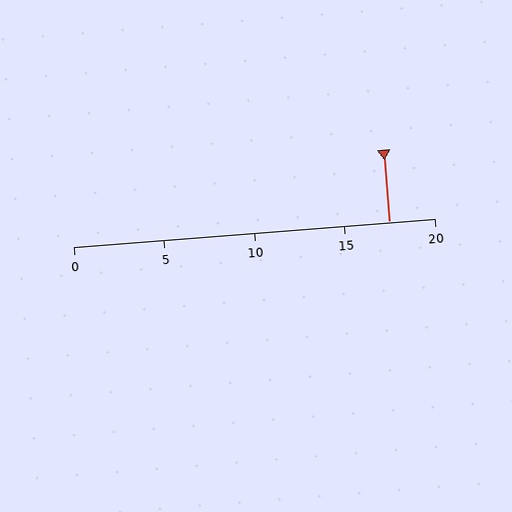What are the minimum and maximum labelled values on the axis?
The axis runs from 0 to 20.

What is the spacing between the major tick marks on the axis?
The major ticks are spaced 5 apart.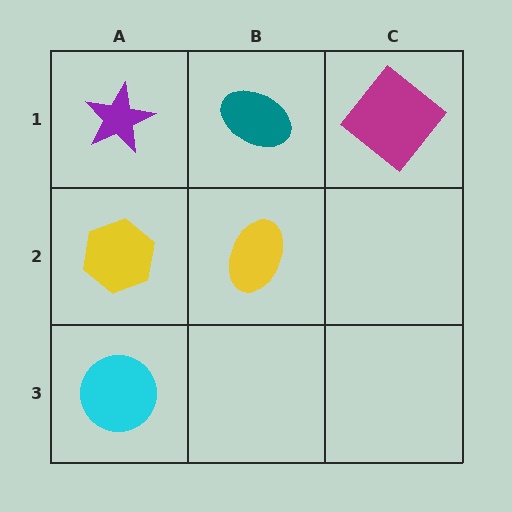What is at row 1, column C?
A magenta diamond.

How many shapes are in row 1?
3 shapes.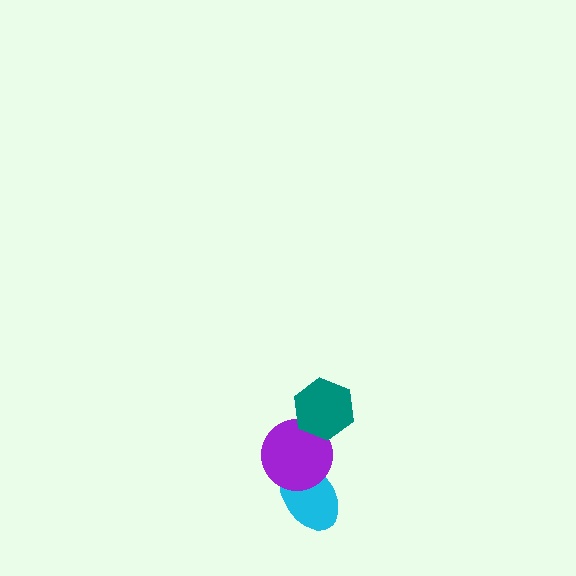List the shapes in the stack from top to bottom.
From top to bottom: the teal hexagon, the purple circle, the cyan ellipse.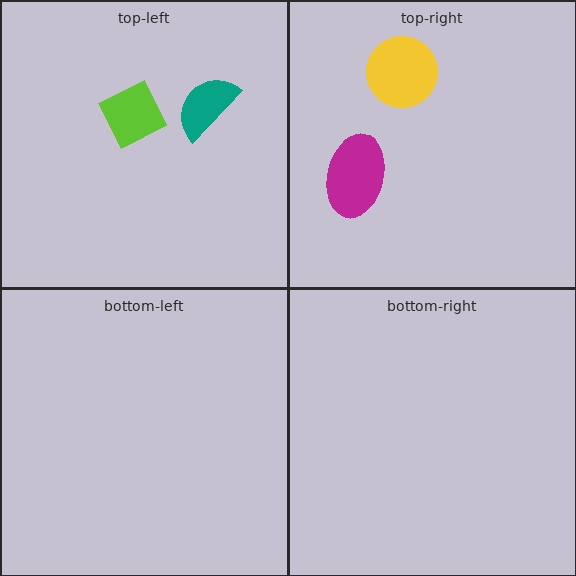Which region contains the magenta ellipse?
The top-right region.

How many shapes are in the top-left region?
2.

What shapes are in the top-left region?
The lime diamond, the teal semicircle.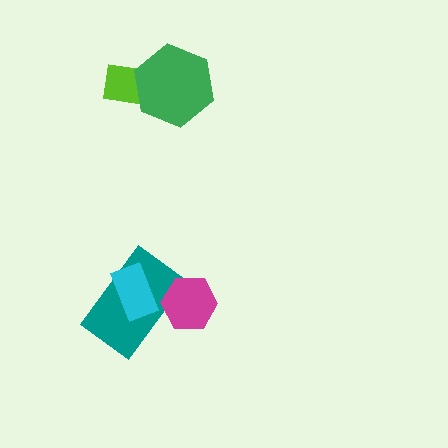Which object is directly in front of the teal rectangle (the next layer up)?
The magenta hexagon is directly in front of the teal rectangle.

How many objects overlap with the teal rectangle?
2 objects overlap with the teal rectangle.